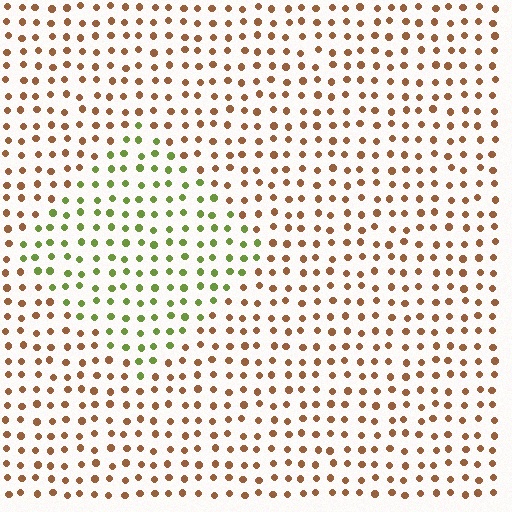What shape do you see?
I see a diamond.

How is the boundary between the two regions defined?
The boundary is defined purely by a slight shift in hue (about 66 degrees). Spacing, size, and orientation are identical on both sides.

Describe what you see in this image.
The image is filled with small brown elements in a uniform arrangement. A diamond-shaped region is visible where the elements are tinted to a slightly different hue, forming a subtle color boundary.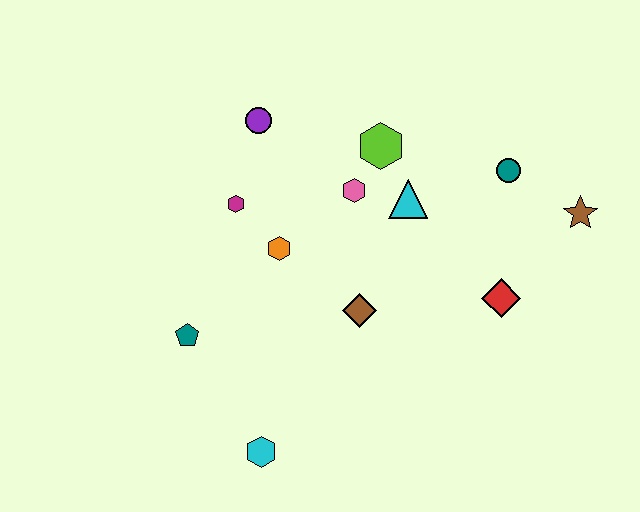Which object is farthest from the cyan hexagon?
The brown star is farthest from the cyan hexagon.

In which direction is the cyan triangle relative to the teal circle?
The cyan triangle is to the left of the teal circle.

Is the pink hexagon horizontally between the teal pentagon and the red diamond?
Yes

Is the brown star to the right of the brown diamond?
Yes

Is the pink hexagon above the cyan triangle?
Yes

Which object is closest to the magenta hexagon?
The orange hexagon is closest to the magenta hexagon.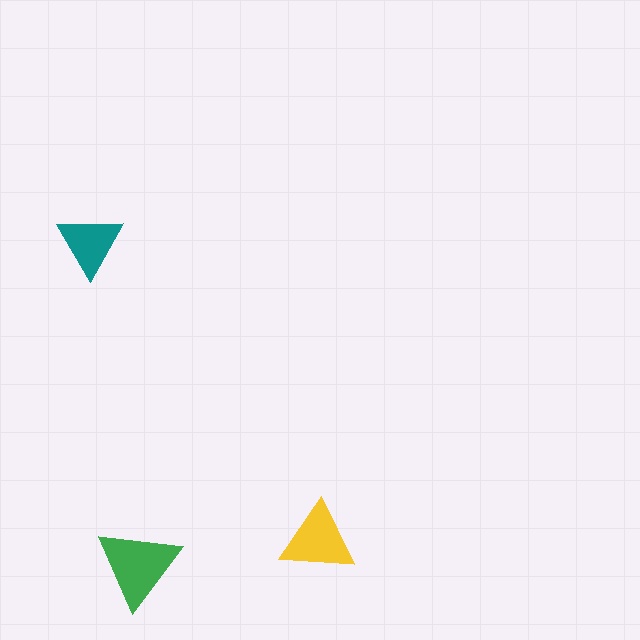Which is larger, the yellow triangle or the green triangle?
The green one.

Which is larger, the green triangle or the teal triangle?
The green one.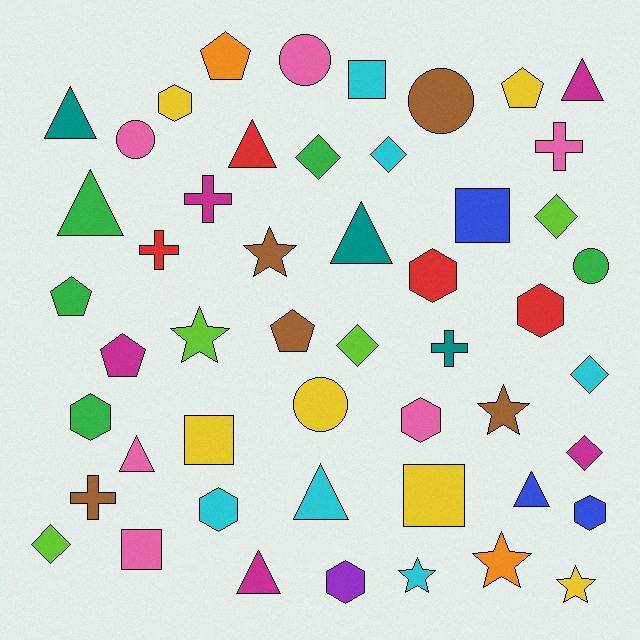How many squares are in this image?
There are 5 squares.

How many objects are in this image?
There are 50 objects.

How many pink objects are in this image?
There are 6 pink objects.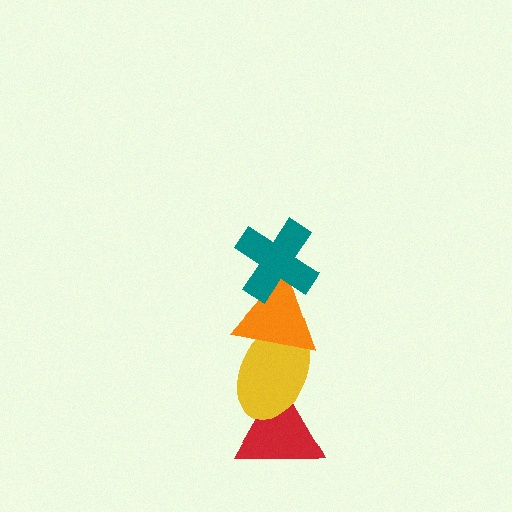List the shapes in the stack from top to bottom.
From top to bottom: the teal cross, the orange triangle, the yellow ellipse, the red triangle.